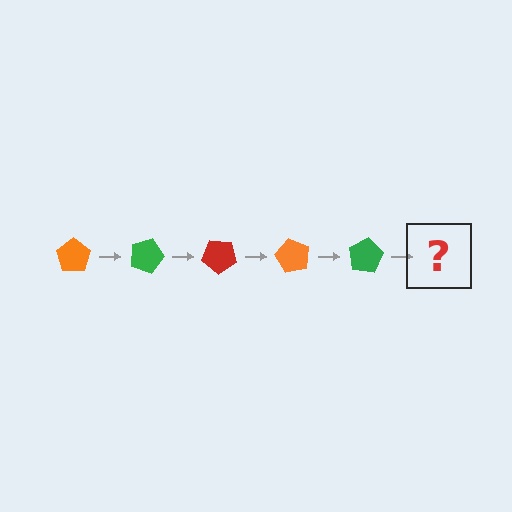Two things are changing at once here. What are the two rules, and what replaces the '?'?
The two rules are that it rotates 20 degrees each step and the color cycles through orange, green, and red. The '?' should be a red pentagon, rotated 100 degrees from the start.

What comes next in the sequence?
The next element should be a red pentagon, rotated 100 degrees from the start.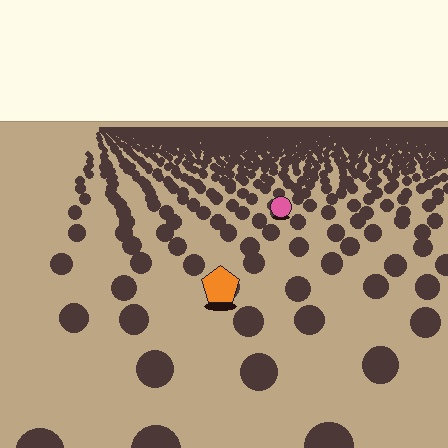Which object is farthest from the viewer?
The pink circle is farthest from the viewer. It appears smaller and the ground texture around it is denser.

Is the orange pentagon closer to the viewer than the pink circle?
Yes. The orange pentagon is closer — you can tell from the texture gradient: the ground texture is coarser near it.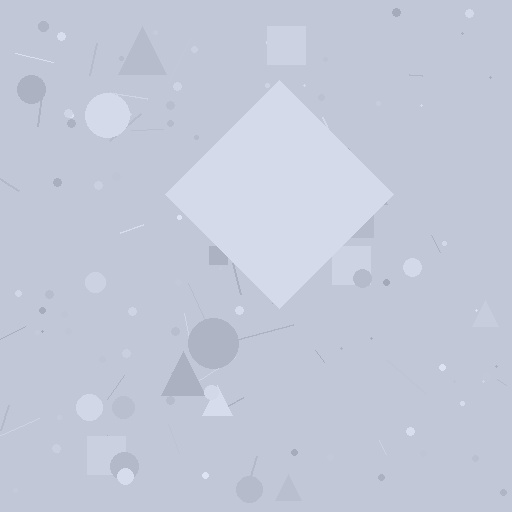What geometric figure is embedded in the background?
A diamond is embedded in the background.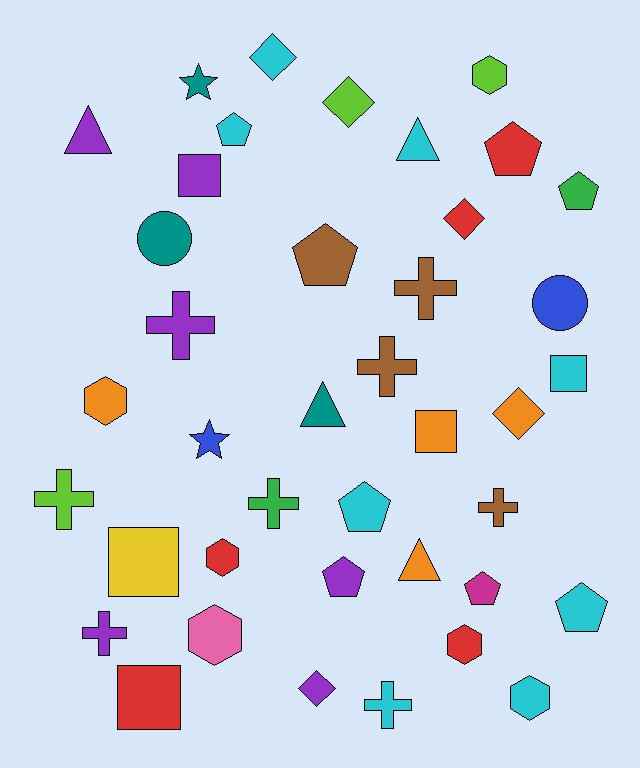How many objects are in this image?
There are 40 objects.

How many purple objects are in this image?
There are 6 purple objects.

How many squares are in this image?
There are 5 squares.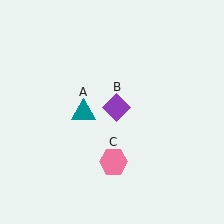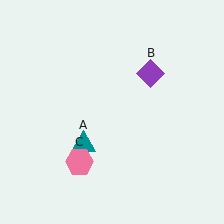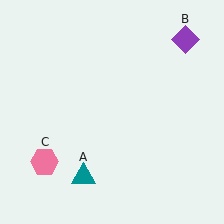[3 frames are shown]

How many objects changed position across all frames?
3 objects changed position: teal triangle (object A), purple diamond (object B), pink hexagon (object C).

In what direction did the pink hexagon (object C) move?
The pink hexagon (object C) moved left.